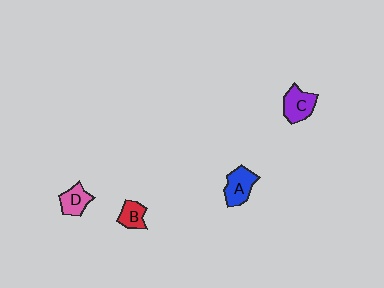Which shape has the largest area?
Shape A (blue).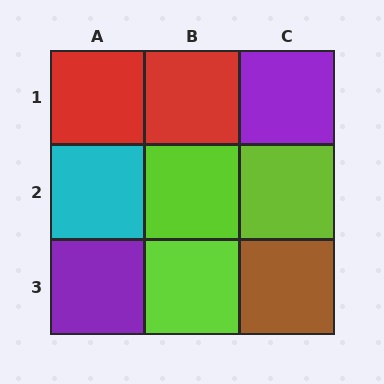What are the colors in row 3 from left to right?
Purple, lime, brown.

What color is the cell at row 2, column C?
Lime.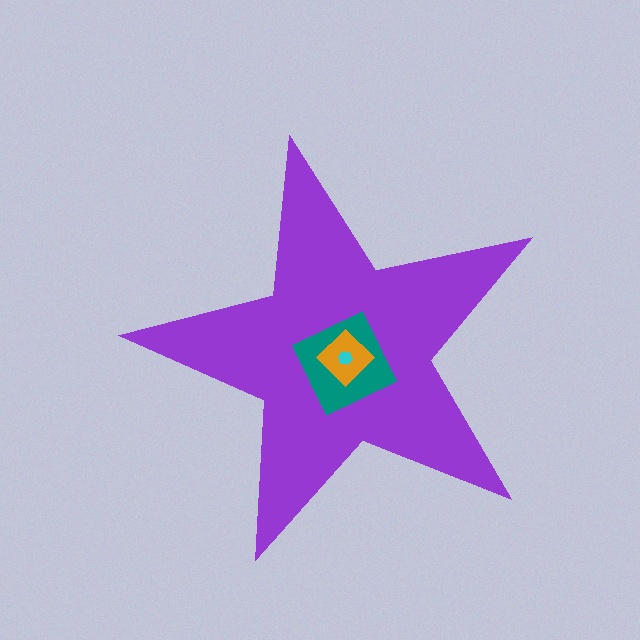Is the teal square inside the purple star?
Yes.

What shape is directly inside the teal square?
The orange diamond.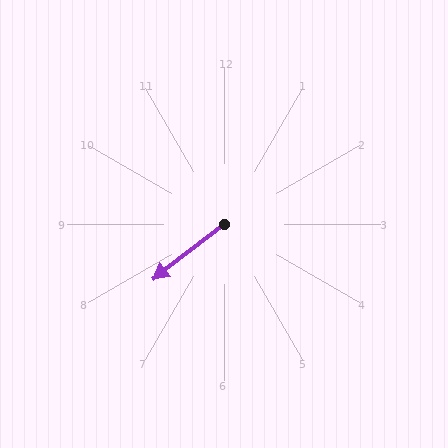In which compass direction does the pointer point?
Southwest.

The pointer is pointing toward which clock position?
Roughly 8 o'clock.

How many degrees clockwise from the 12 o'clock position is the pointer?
Approximately 232 degrees.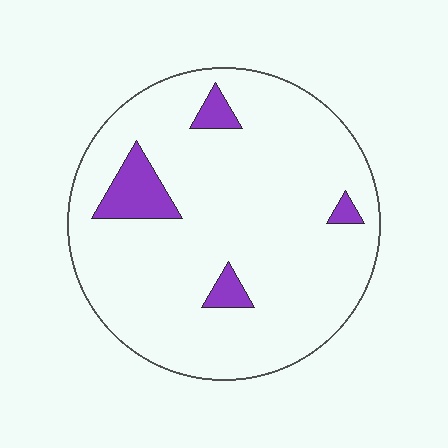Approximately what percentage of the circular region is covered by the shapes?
Approximately 10%.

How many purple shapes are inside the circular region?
4.